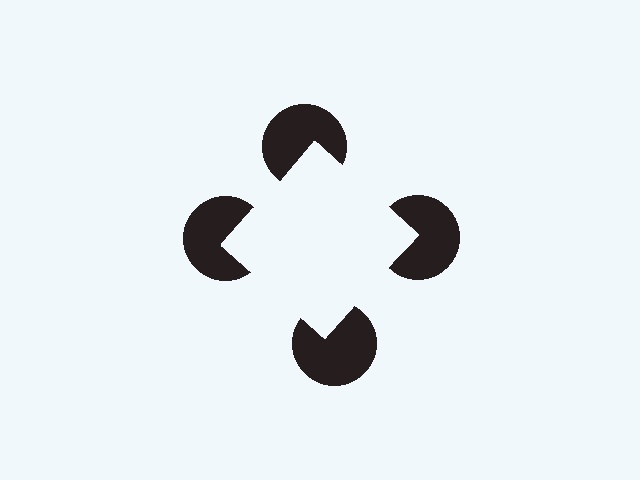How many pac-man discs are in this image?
There are 4 — one at each vertex of the illusory square.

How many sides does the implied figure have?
4 sides.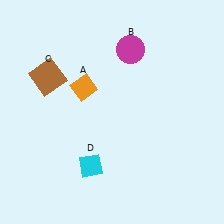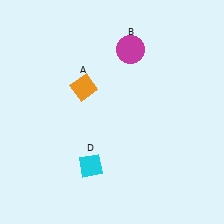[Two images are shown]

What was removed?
The brown square (C) was removed in Image 2.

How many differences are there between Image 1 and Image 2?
There is 1 difference between the two images.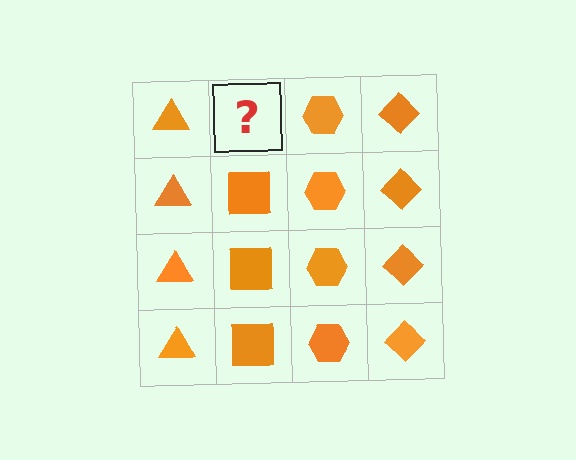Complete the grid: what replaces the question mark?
The question mark should be replaced with an orange square.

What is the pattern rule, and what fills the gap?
The rule is that each column has a consistent shape. The gap should be filled with an orange square.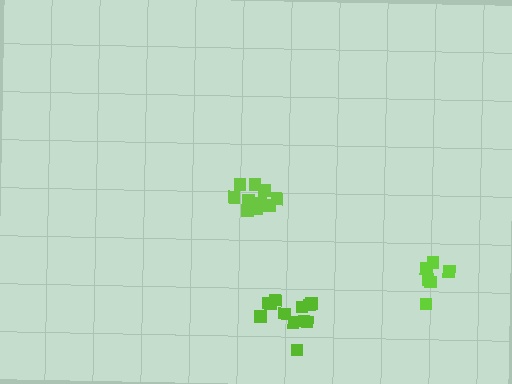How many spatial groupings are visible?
There are 3 spatial groupings.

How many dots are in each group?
Group 1: 12 dots, Group 2: 6 dots, Group 3: 12 dots (30 total).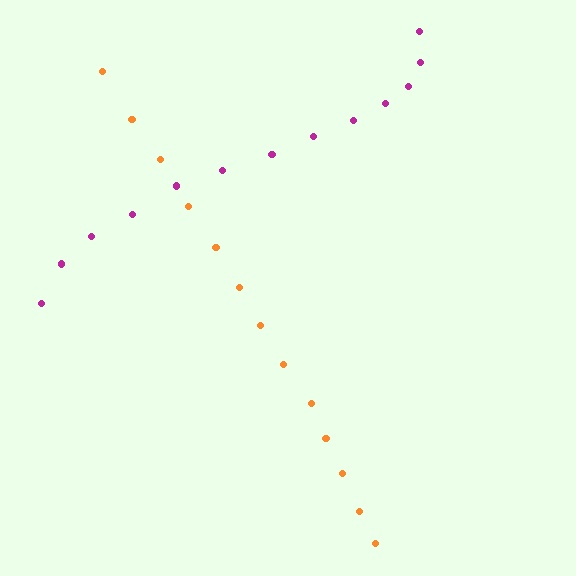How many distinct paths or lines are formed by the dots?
There are 2 distinct paths.